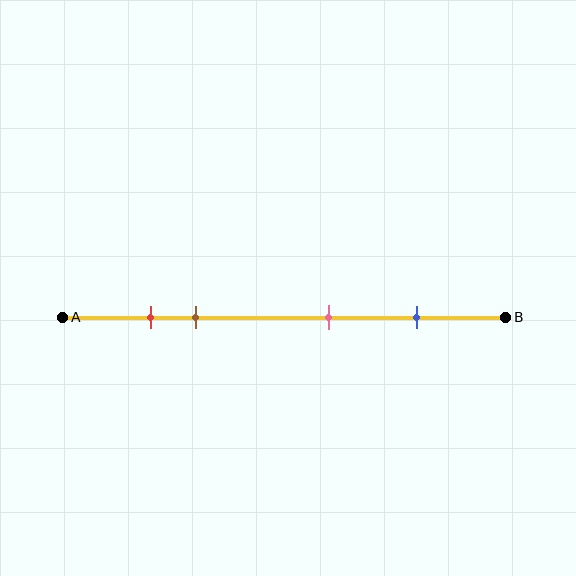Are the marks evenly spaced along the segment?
No, the marks are not evenly spaced.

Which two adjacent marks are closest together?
The red and brown marks are the closest adjacent pair.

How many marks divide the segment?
There are 4 marks dividing the segment.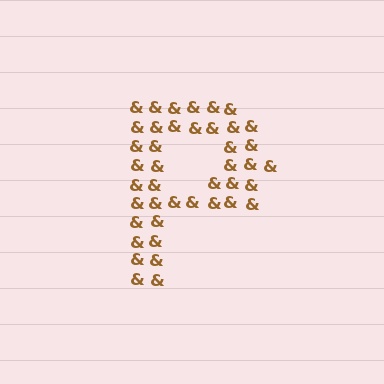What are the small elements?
The small elements are ampersands.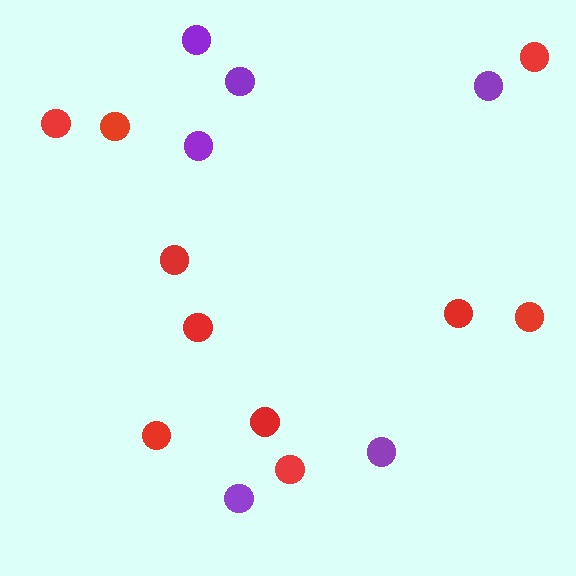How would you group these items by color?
There are 2 groups: one group of red circles (10) and one group of purple circles (6).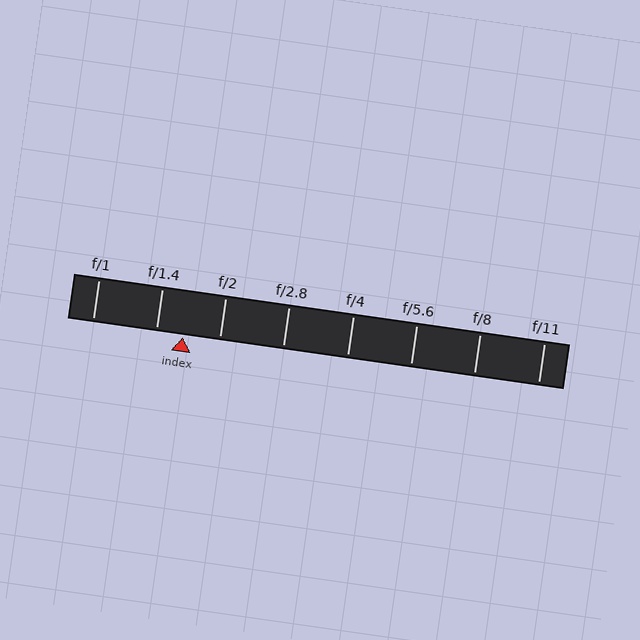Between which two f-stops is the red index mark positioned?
The index mark is between f/1.4 and f/2.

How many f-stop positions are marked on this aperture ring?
There are 8 f-stop positions marked.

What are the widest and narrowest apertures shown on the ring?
The widest aperture shown is f/1 and the narrowest is f/11.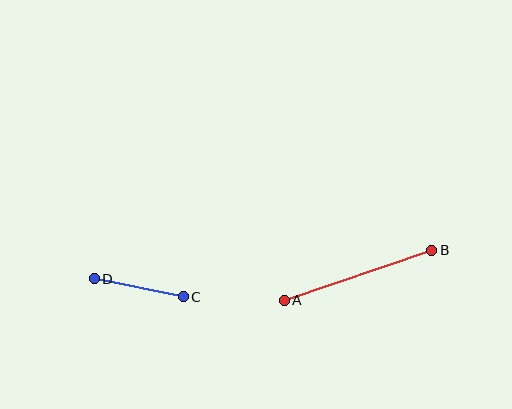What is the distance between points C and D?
The distance is approximately 91 pixels.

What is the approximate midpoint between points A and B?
The midpoint is at approximately (358, 275) pixels.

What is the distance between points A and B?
The distance is approximately 156 pixels.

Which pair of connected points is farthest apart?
Points A and B are farthest apart.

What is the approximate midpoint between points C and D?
The midpoint is at approximately (139, 288) pixels.